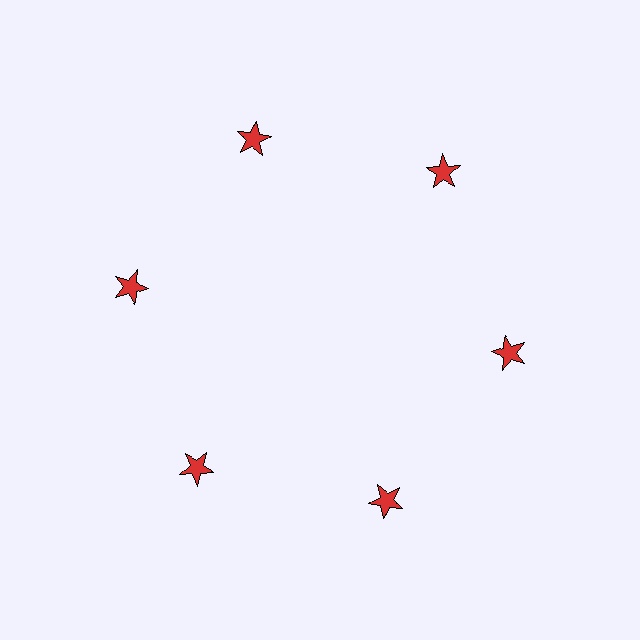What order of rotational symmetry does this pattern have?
This pattern has 6-fold rotational symmetry.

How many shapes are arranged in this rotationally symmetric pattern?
There are 6 shapes, arranged in 6 groups of 1.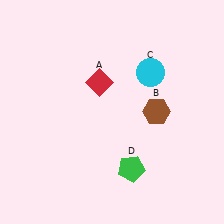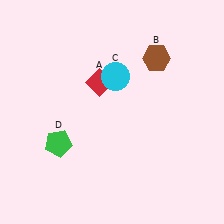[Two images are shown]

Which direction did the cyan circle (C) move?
The cyan circle (C) moved left.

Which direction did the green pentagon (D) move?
The green pentagon (D) moved left.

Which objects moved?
The objects that moved are: the brown hexagon (B), the cyan circle (C), the green pentagon (D).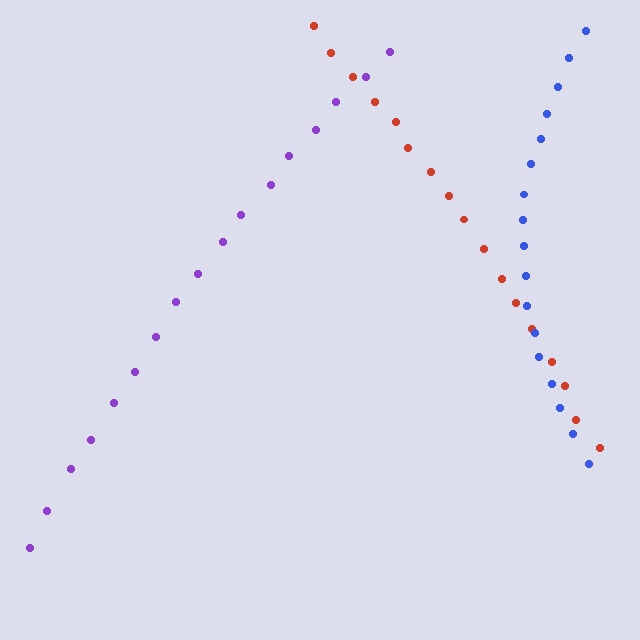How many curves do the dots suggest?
There are 3 distinct paths.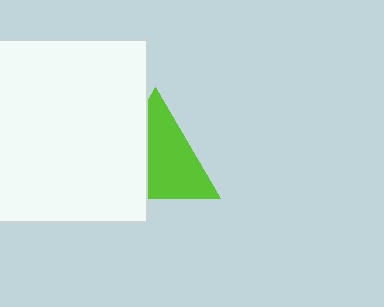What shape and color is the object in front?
The object in front is a white square.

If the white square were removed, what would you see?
You would see the complete lime triangle.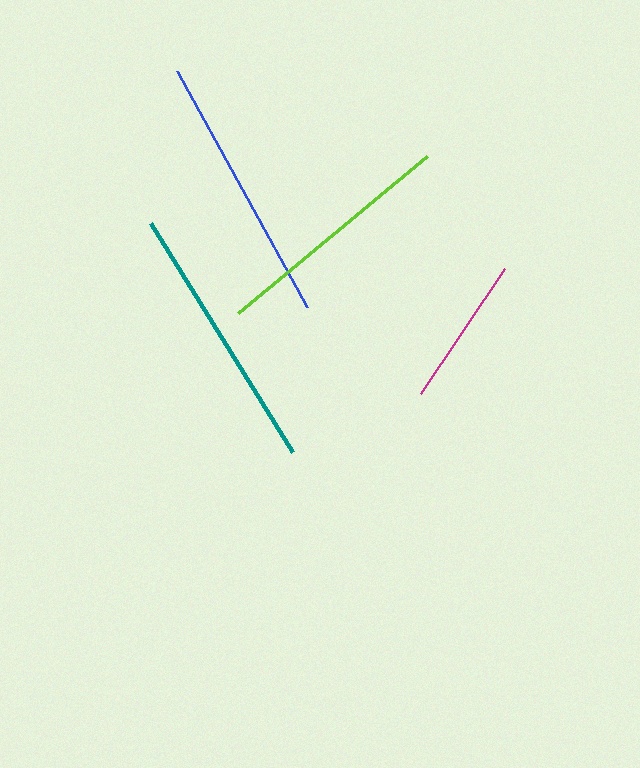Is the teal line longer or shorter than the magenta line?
The teal line is longer than the magenta line.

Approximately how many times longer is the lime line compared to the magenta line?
The lime line is approximately 1.6 times the length of the magenta line.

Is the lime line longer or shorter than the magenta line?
The lime line is longer than the magenta line.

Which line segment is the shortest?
The magenta line is the shortest at approximately 150 pixels.